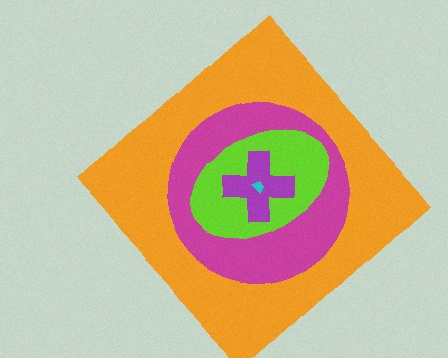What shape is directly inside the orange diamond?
The magenta circle.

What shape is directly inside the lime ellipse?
The purple cross.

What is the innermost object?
The cyan trapezoid.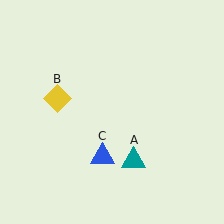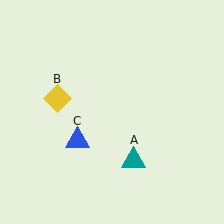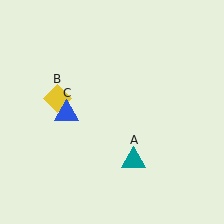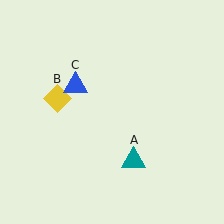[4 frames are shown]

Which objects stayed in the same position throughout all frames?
Teal triangle (object A) and yellow diamond (object B) remained stationary.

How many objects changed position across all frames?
1 object changed position: blue triangle (object C).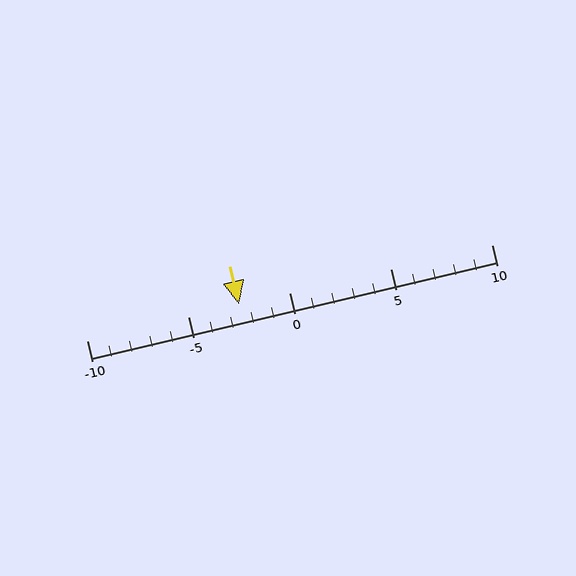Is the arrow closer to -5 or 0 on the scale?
The arrow is closer to 0.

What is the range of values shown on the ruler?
The ruler shows values from -10 to 10.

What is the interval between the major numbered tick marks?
The major tick marks are spaced 5 units apart.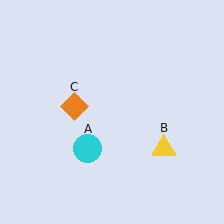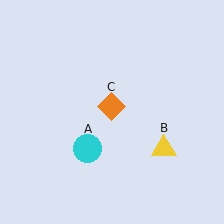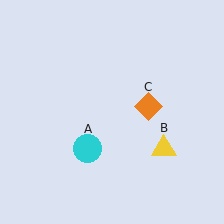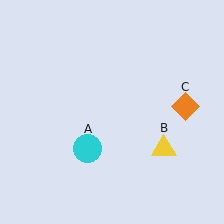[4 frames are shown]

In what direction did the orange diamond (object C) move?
The orange diamond (object C) moved right.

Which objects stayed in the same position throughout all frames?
Cyan circle (object A) and yellow triangle (object B) remained stationary.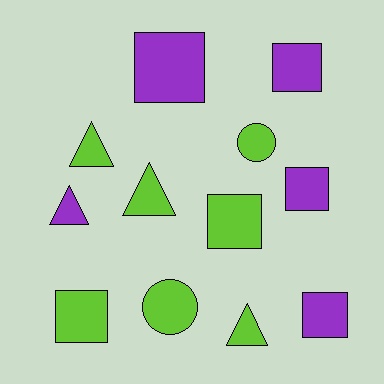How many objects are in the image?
There are 12 objects.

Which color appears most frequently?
Lime, with 7 objects.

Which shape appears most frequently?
Square, with 6 objects.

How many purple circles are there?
There are no purple circles.